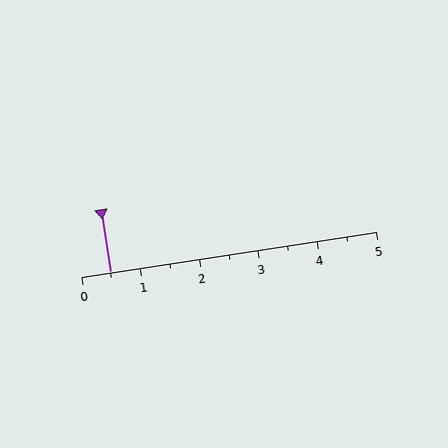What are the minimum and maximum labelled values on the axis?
The axis runs from 0 to 5.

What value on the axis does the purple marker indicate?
The marker indicates approximately 0.5.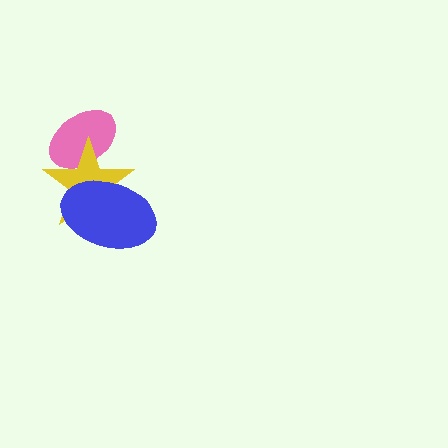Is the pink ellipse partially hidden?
Yes, it is partially covered by another shape.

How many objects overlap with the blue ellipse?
1 object overlaps with the blue ellipse.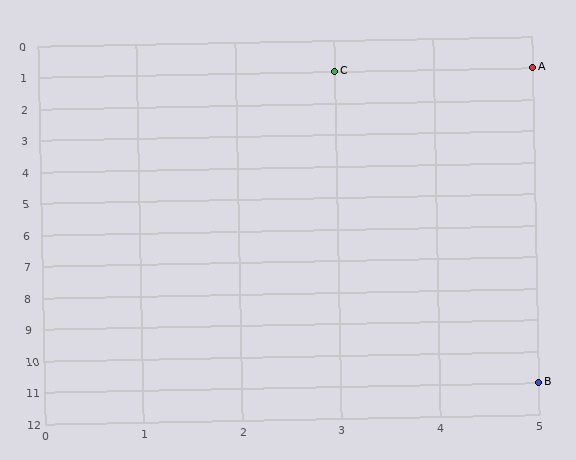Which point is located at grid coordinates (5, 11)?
Point B is at (5, 11).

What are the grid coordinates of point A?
Point A is at grid coordinates (5, 1).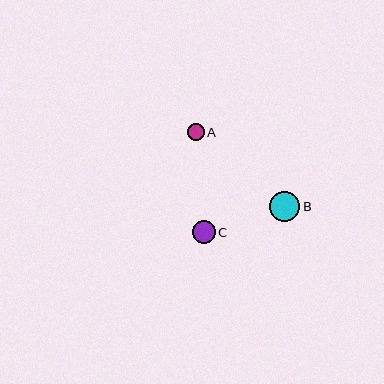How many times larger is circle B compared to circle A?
Circle B is approximately 1.8 times the size of circle A.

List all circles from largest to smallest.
From largest to smallest: B, C, A.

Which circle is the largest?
Circle B is the largest with a size of approximately 30 pixels.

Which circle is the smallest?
Circle A is the smallest with a size of approximately 17 pixels.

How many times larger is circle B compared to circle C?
Circle B is approximately 1.3 times the size of circle C.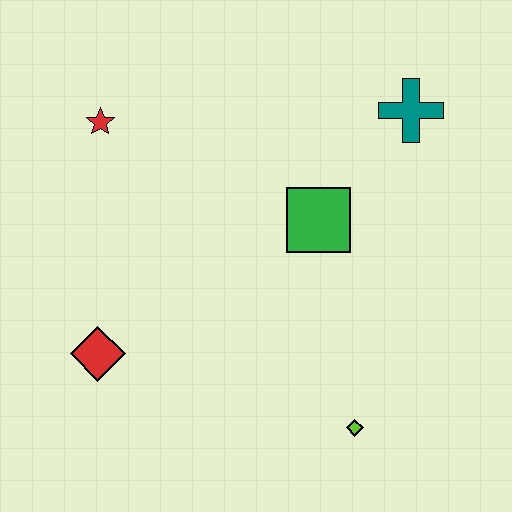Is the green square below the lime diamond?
No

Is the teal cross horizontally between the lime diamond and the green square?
No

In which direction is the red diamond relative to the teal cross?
The red diamond is to the left of the teal cross.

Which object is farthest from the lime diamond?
The red star is farthest from the lime diamond.